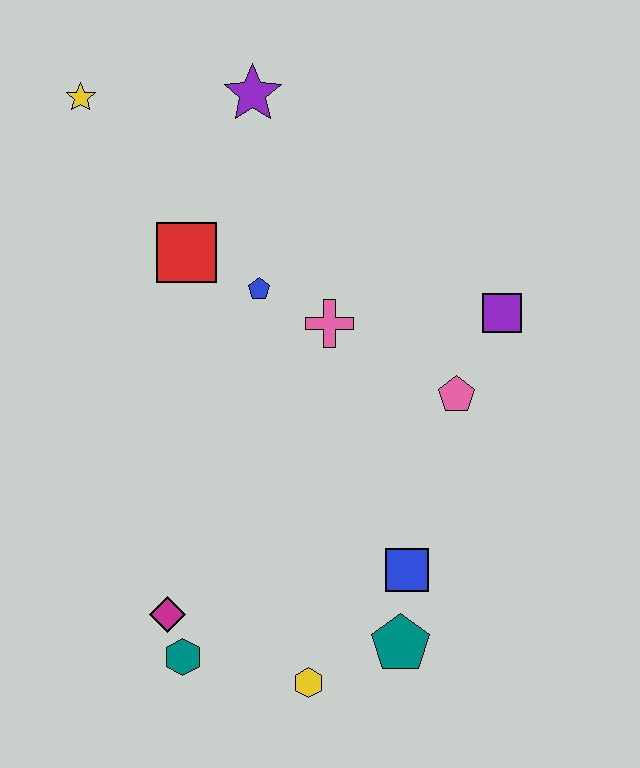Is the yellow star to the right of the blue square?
No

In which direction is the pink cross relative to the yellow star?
The pink cross is to the right of the yellow star.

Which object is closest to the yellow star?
The purple star is closest to the yellow star.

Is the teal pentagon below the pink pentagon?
Yes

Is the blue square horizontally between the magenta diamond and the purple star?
No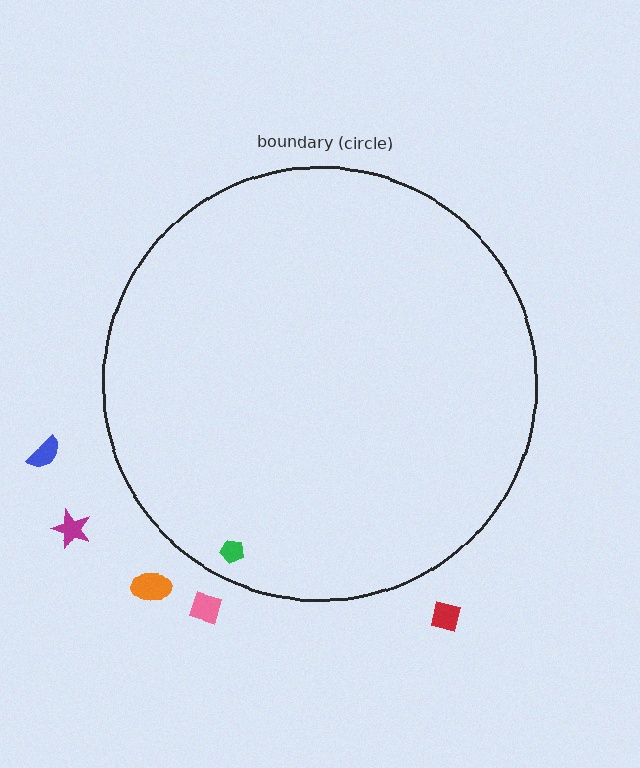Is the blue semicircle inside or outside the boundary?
Outside.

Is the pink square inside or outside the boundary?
Outside.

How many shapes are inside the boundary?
1 inside, 5 outside.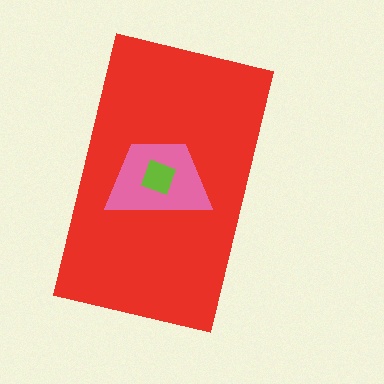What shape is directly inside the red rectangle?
The pink trapezoid.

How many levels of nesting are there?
3.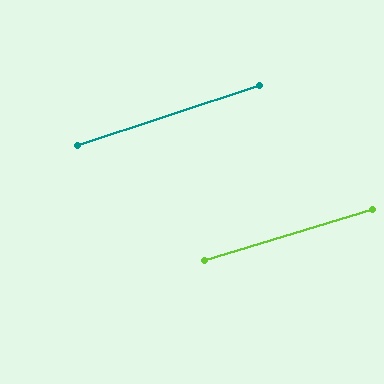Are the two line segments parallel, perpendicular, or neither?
Parallel — their directions differ by only 1.5°.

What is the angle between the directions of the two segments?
Approximately 1 degree.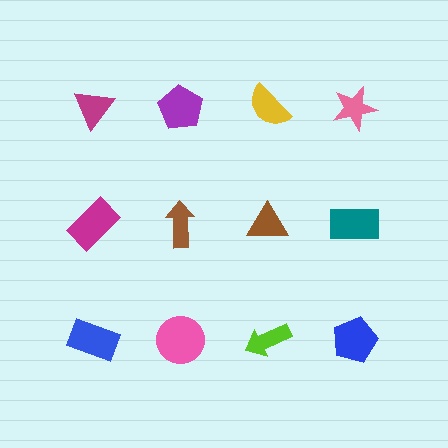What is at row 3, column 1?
A blue rectangle.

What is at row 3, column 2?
A pink circle.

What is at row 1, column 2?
A purple pentagon.